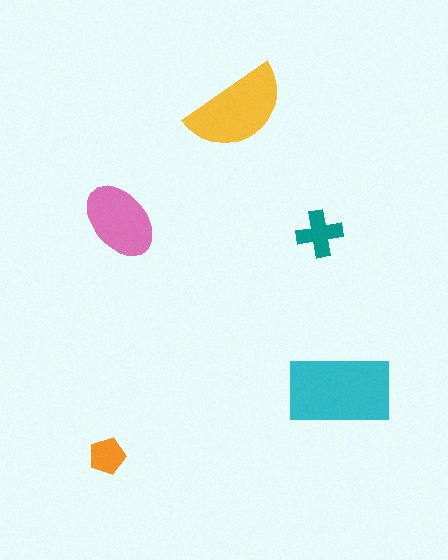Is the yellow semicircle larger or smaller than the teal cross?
Larger.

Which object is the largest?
The cyan rectangle.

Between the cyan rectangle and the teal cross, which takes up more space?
The cyan rectangle.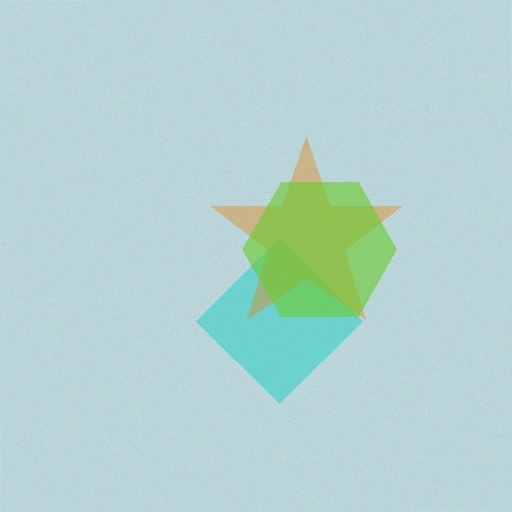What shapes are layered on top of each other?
The layered shapes are: a cyan diamond, an orange star, a lime hexagon.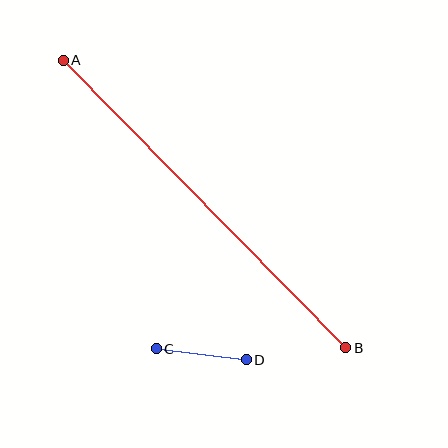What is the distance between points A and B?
The distance is approximately 403 pixels.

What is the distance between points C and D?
The distance is approximately 90 pixels.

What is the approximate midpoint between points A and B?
The midpoint is at approximately (205, 204) pixels.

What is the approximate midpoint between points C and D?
The midpoint is at approximately (201, 354) pixels.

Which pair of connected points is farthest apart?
Points A and B are farthest apart.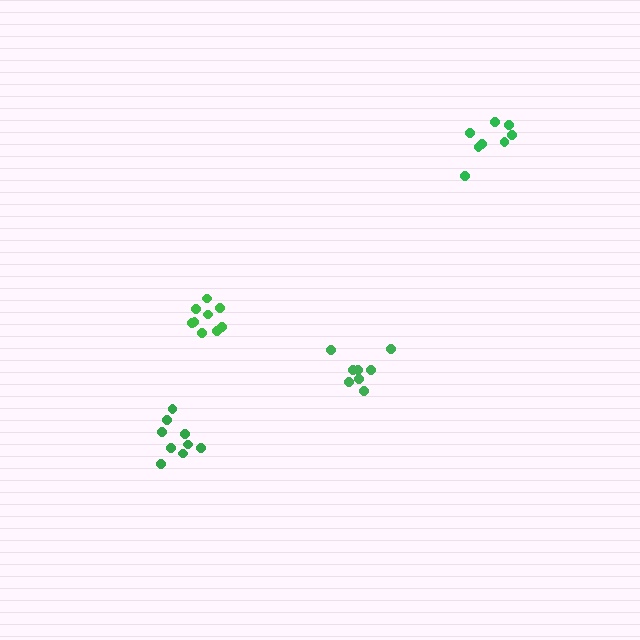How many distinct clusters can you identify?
There are 4 distinct clusters.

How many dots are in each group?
Group 1: 9 dots, Group 2: 9 dots, Group 3: 9 dots, Group 4: 8 dots (35 total).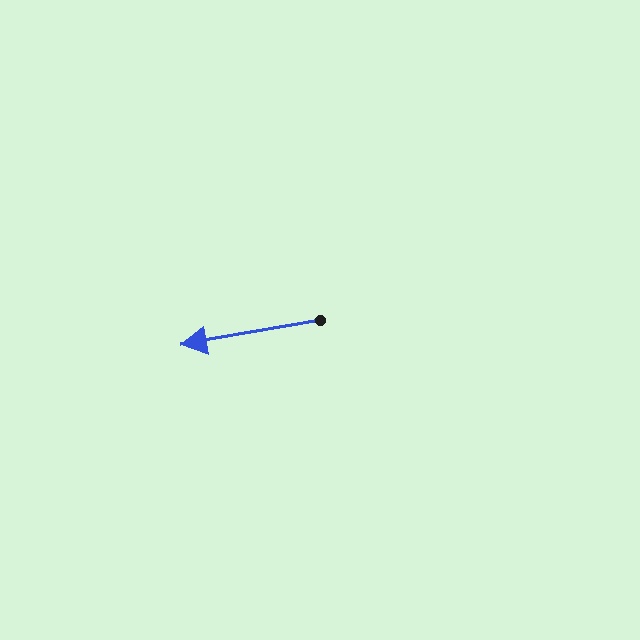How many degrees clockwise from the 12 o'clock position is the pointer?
Approximately 260 degrees.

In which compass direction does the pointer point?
West.